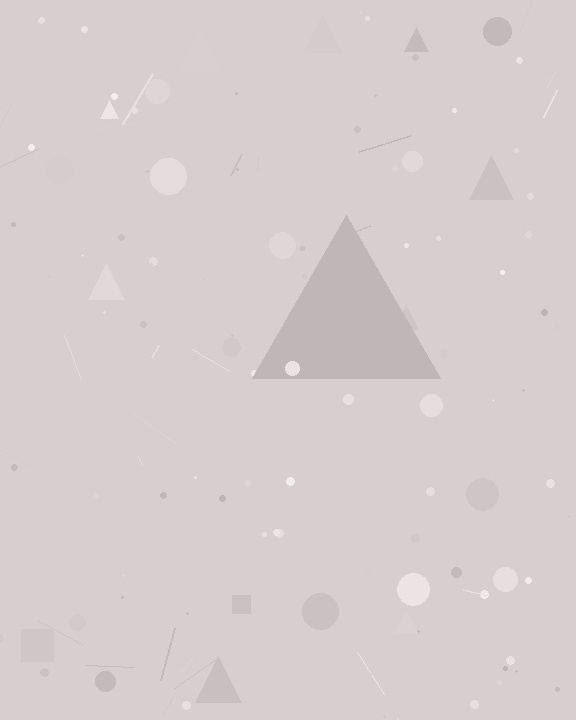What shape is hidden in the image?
A triangle is hidden in the image.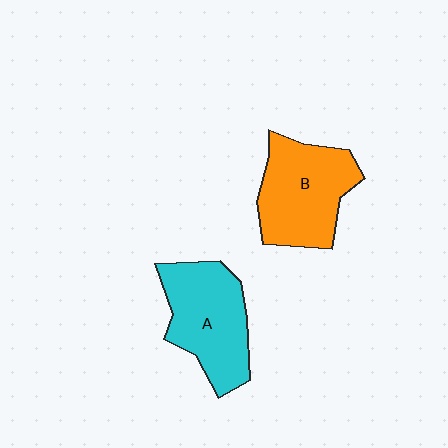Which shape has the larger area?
Shape B (orange).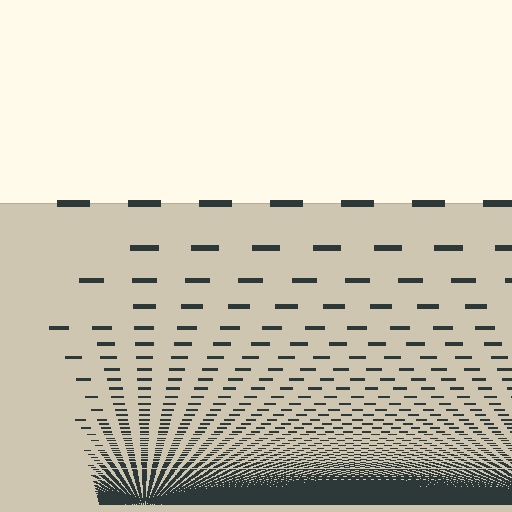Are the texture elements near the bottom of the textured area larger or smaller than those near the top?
Smaller. The gradient is inverted — elements near the bottom are smaller and denser.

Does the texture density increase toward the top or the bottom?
Density increases toward the bottom.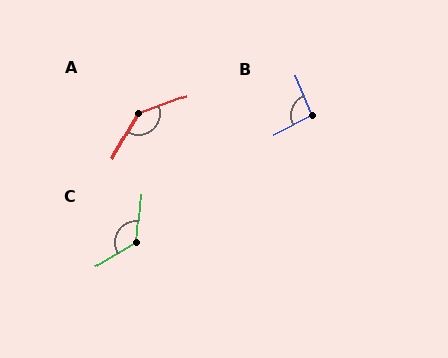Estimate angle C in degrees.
Approximately 127 degrees.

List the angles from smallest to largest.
B (96°), C (127°), A (140°).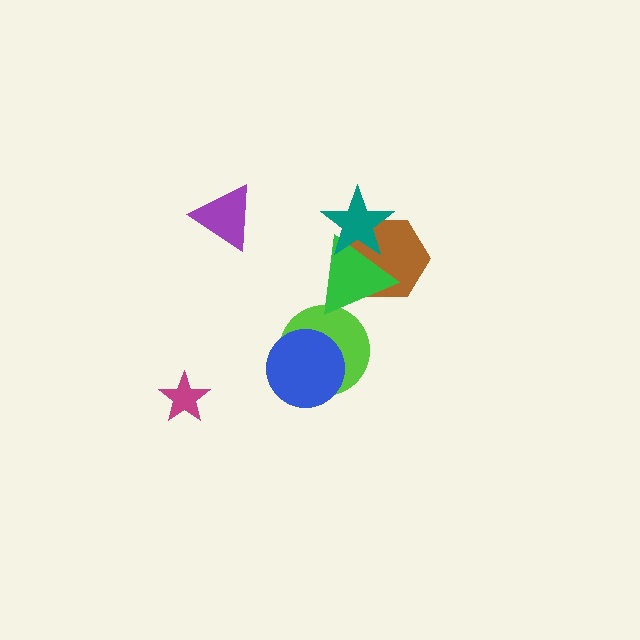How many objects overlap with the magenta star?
0 objects overlap with the magenta star.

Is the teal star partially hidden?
No, no other shape covers it.